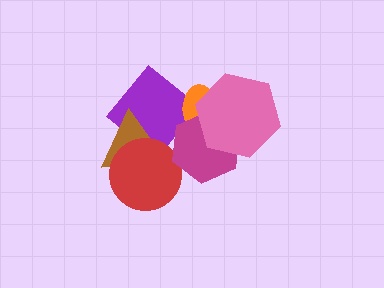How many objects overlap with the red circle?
2 objects overlap with the red circle.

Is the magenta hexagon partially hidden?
Yes, it is partially covered by another shape.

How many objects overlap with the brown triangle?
2 objects overlap with the brown triangle.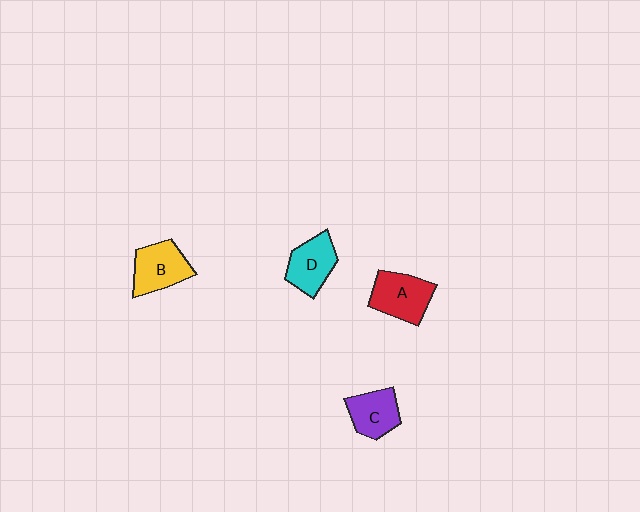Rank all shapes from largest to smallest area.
From largest to smallest: A (red), B (yellow), D (cyan), C (purple).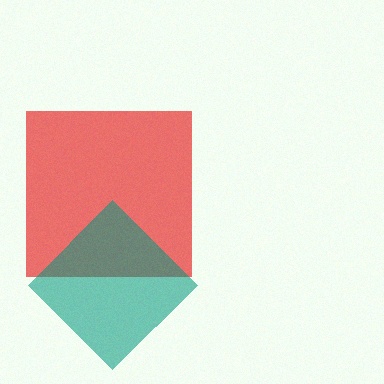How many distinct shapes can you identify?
There are 2 distinct shapes: a red square, a teal diamond.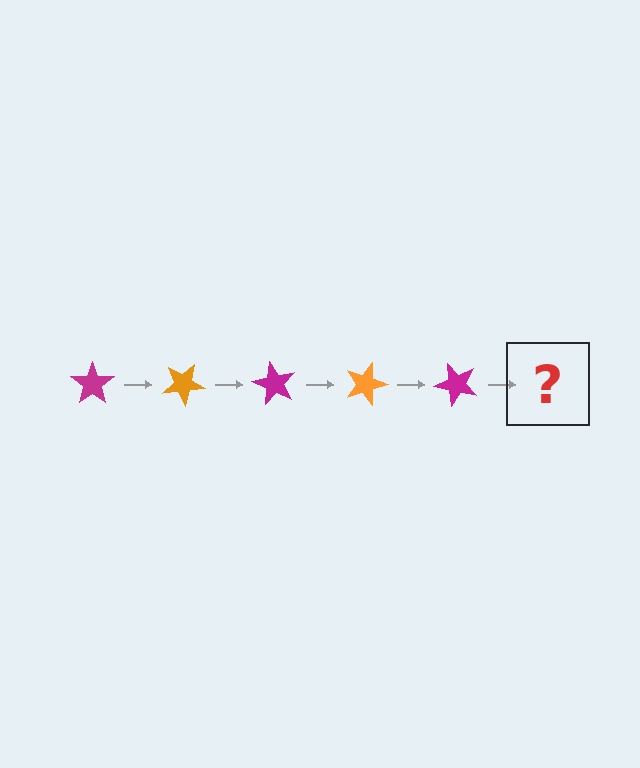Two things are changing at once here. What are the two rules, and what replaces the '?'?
The two rules are that it rotates 30 degrees each step and the color cycles through magenta and orange. The '?' should be an orange star, rotated 150 degrees from the start.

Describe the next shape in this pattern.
It should be an orange star, rotated 150 degrees from the start.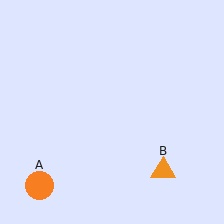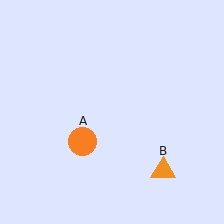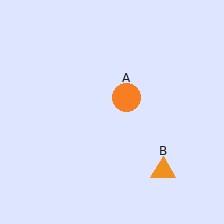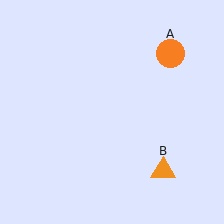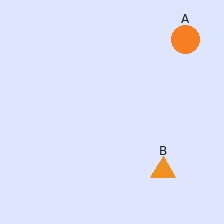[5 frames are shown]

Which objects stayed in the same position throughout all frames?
Orange triangle (object B) remained stationary.